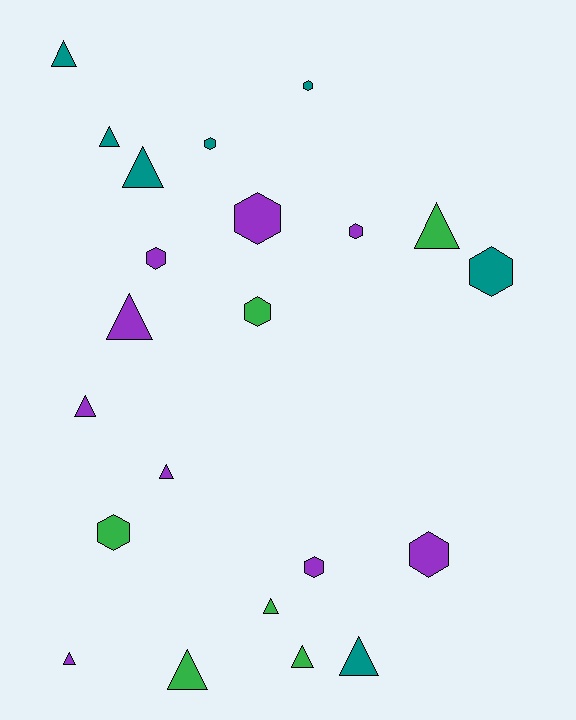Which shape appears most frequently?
Triangle, with 12 objects.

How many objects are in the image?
There are 22 objects.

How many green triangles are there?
There are 4 green triangles.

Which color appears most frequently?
Purple, with 9 objects.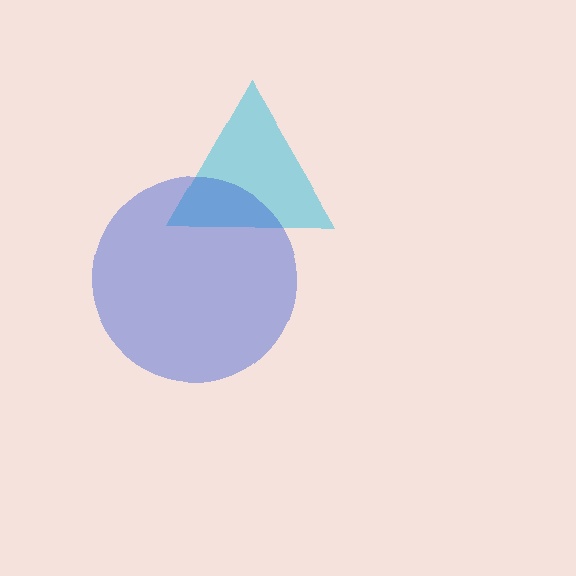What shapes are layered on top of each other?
The layered shapes are: a cyan triangle, a blue circle.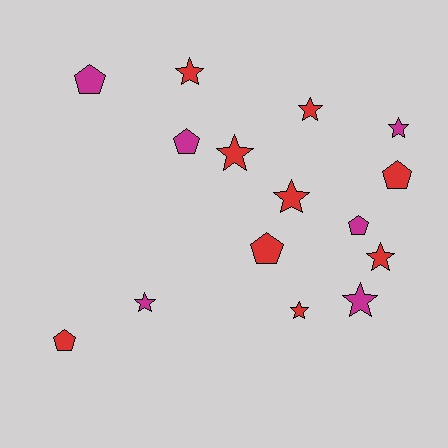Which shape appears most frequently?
Star, with 9 objects.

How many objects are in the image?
There are 15 objects.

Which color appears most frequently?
Red, with 9 objects.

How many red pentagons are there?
There are 3 red pentagons.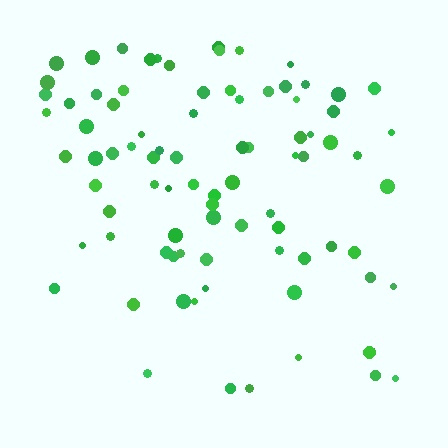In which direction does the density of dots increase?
From bottom to top, with the top side densest.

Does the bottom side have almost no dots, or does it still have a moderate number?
Still a moderate number, just noticeably fewer than the top.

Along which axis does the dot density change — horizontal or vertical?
Vertical.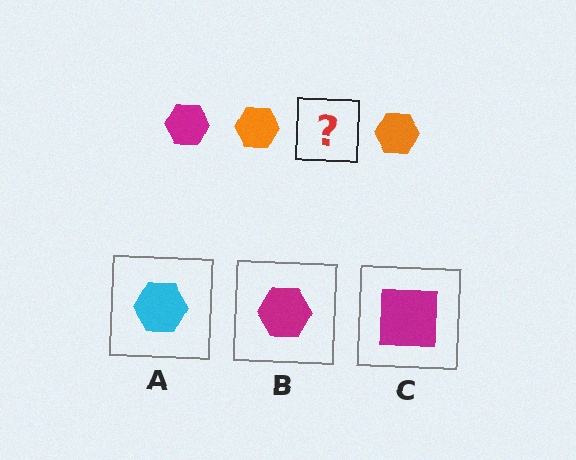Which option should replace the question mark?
Option B.